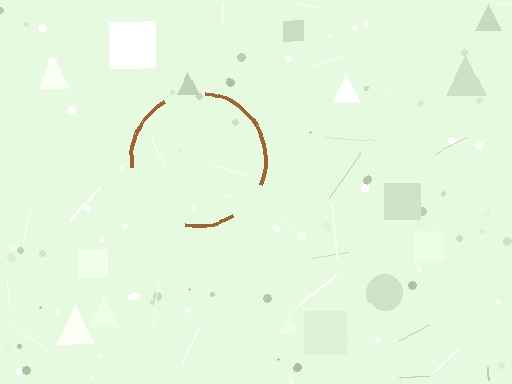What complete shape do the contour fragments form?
The contour fragments form a circle.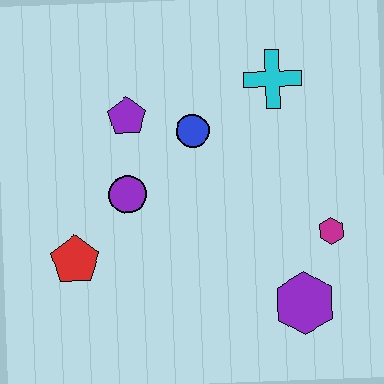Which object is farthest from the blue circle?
The purple hexagon is farthest from the blue circle.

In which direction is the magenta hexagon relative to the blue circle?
The magenta hexagon is to the right of the blue circle.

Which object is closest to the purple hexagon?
The magenta hexagon is closest to the purple hexagon.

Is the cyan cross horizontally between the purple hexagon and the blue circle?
Yes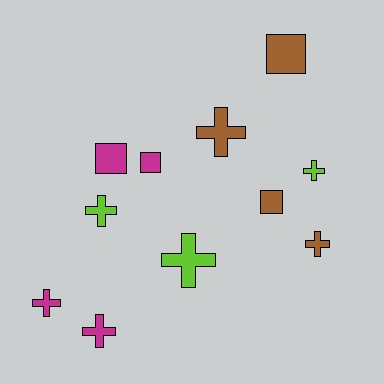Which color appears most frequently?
Brown, with 4 objects.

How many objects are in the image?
There are 11 objects.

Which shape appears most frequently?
Cross, with 7 objects.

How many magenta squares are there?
There are 2 magenta squares.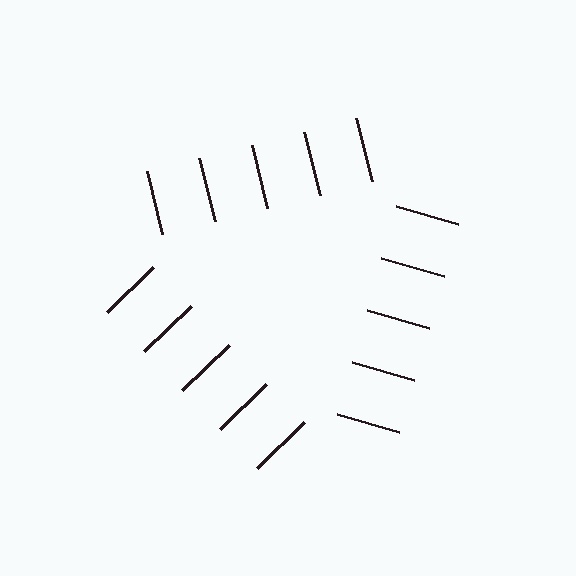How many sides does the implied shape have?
3 sides — the line-ends trace a triangle.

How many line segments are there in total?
15 — 5 along each of the 3 edges.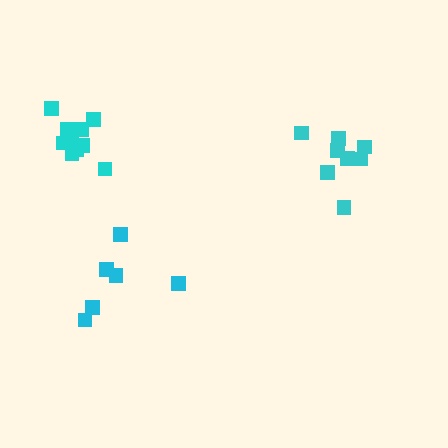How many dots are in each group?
Group 1: 8 dots, Group 2: 6 dots, Group 3: 10 dots (24 total).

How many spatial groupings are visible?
There are 3 spatial groupings.